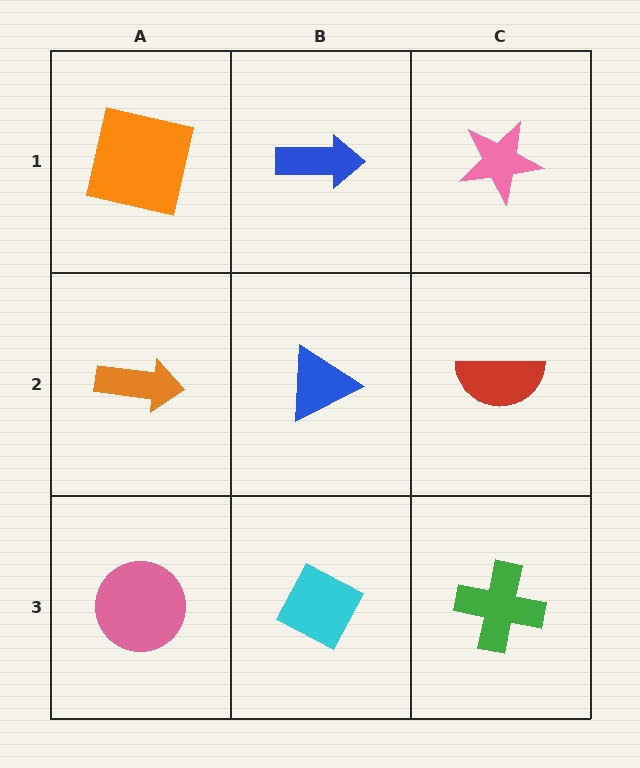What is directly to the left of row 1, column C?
A blue arrow.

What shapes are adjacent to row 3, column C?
A red semicircle (row 2, column C), a cyan diamond (row 3, column B).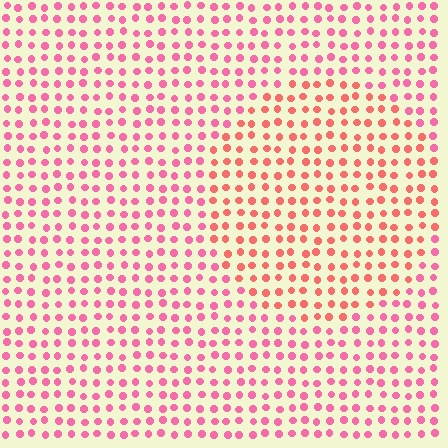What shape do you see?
I see a circle.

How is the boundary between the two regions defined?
The boundary is defined purely by a slight shift in hue (about 28 degrees). Spacing, size, and orientation are identical on both sides.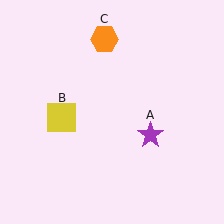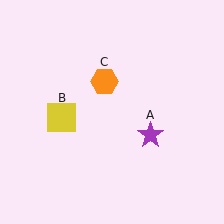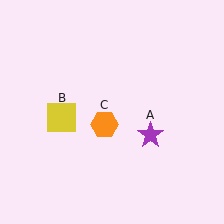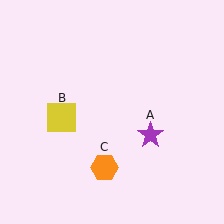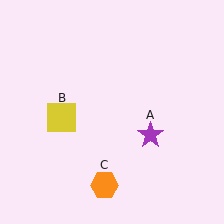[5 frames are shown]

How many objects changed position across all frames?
1 object changed position: orange hexagon (object C).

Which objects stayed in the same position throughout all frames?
Purple star (object A) and yellow square (object B) remained stationary.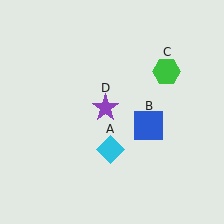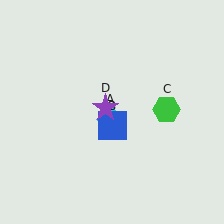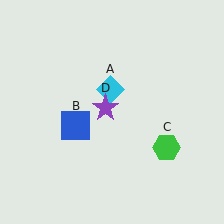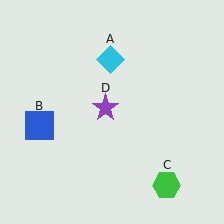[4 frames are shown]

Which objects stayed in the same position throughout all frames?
Purple star (object D) remained stationary.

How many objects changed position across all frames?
3 objects changed position: cyan diamond (object A), blue square (object B), green hexagon (object C).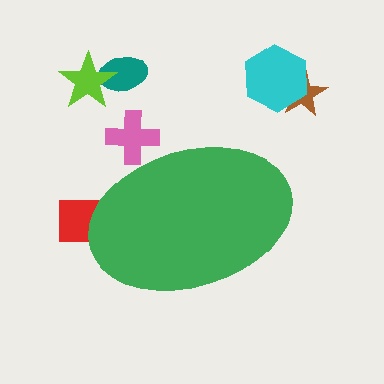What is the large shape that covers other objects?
A green ellipse.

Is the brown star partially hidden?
No, the brown star is fully visible.